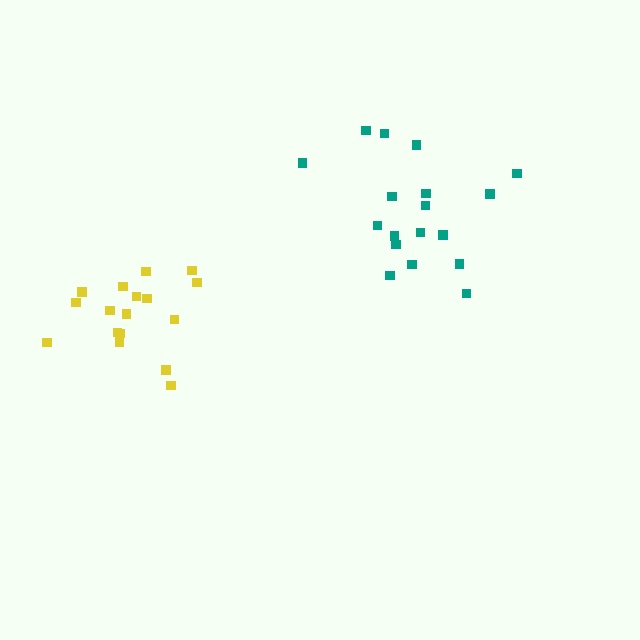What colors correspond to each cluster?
The clusters are colored: yellow, teal.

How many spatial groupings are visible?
There are 2 spatial groupings.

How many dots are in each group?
Group 1: 17 dots, Group 2: 18 dots (35 total).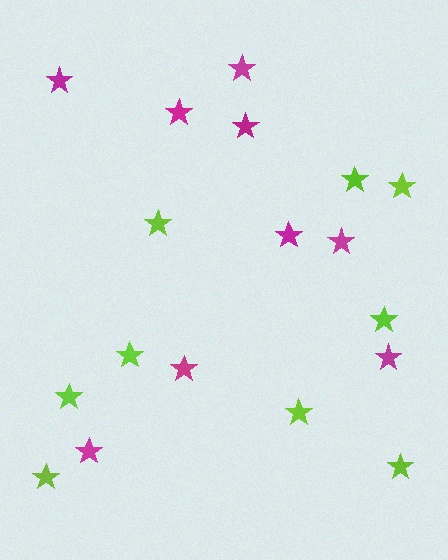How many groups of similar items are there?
There are 2 groups: one group of magenta stars (9) and one group of lime stars (9).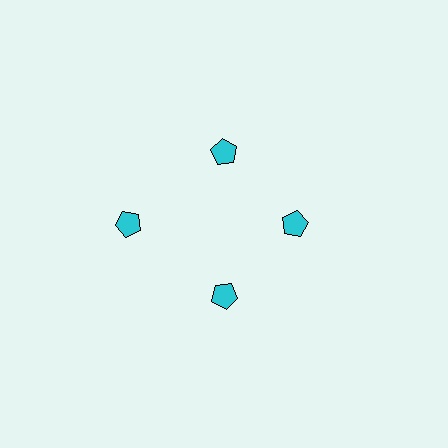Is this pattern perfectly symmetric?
No. The 4 cyan pentagons are arranged in a ring, but one element near the 9 o'clock position is pushed outward from the center, breaking the 4-fold rotational symmetry.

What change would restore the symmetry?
The symmetry would be restored by moving it inward, back onto the ring so that all 4 pentagons sit at equal angles and equal distance from the center.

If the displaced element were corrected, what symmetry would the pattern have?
It would have 4-fold rotational symmetry — the pattern would map onto itself every 90 degrees.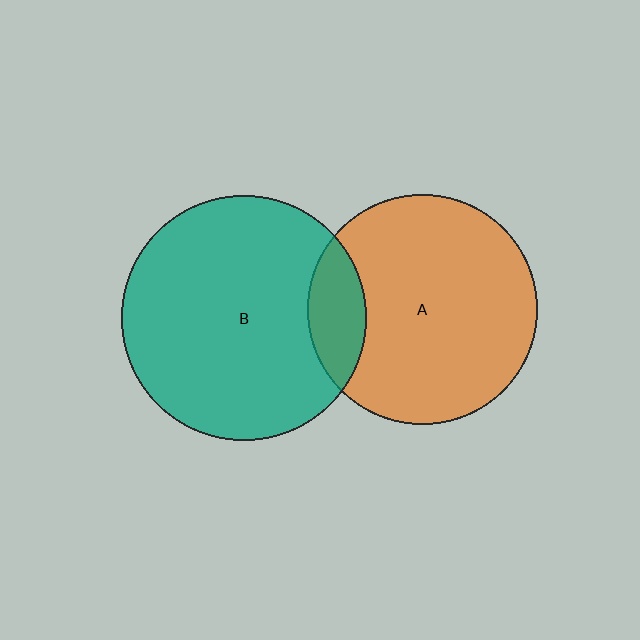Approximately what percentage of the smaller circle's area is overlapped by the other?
Approximately 15%.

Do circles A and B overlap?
Yes.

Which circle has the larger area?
Circle B (teal).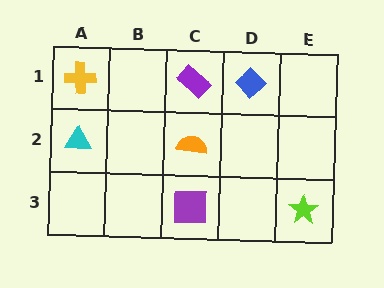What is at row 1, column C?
A purple rectangle.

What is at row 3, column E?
A lime star.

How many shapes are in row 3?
2 shapes.